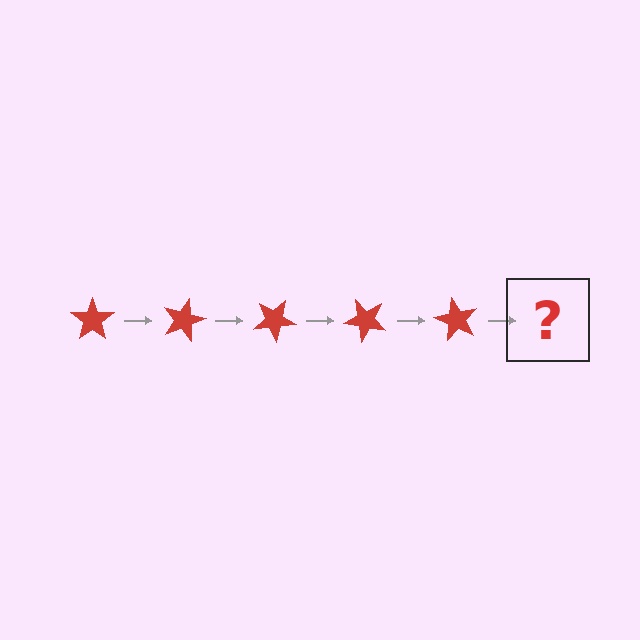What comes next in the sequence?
The next element should be a red star rotated 75 degrees.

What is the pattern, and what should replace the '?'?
The pattern is that the star rotates 15 degrees each step. The '?' should be a red star rotated 75 degrees.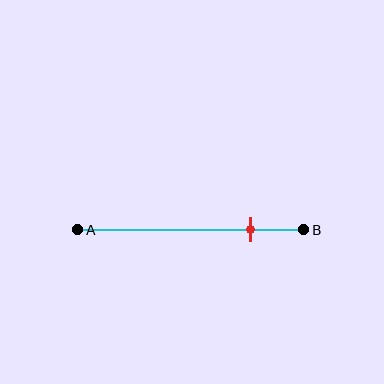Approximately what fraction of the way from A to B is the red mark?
The red mark is approximately 75% of the way from A to B.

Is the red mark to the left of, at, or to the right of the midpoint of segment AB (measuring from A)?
The red mark is to the right of the midpoint of segment AB.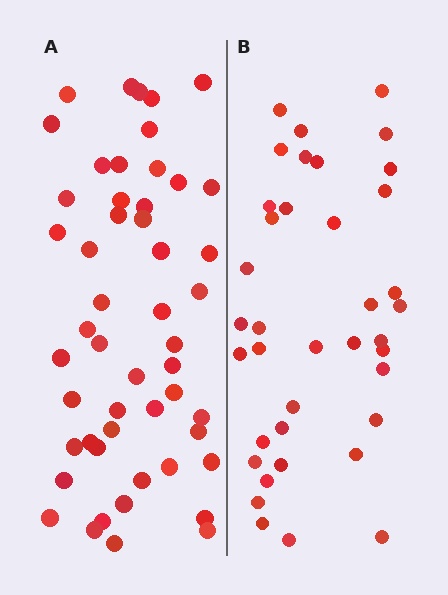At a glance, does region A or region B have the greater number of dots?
Region A (the left region) has more dots.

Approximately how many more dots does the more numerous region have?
Region A has approximately 15 more dots than region B.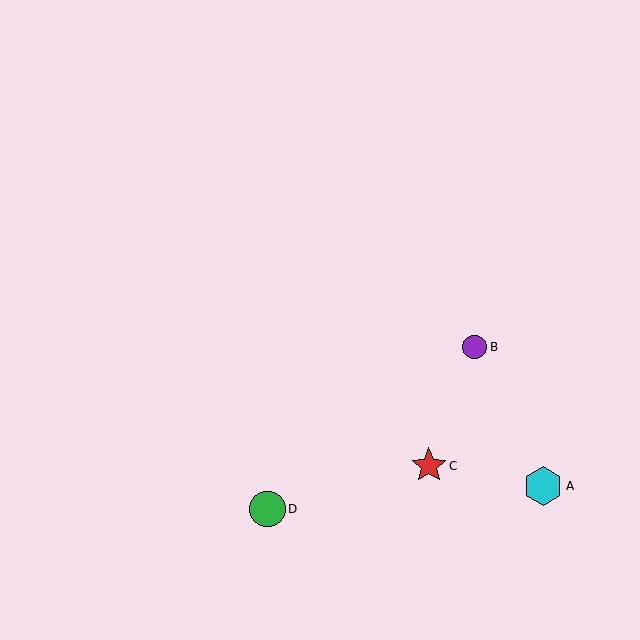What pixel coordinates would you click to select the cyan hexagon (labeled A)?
Click at (543, 486) to select the cyan hexagon A.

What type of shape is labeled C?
Shape C is a red star.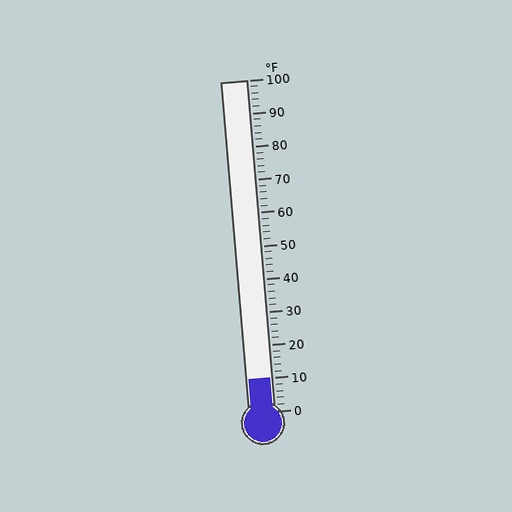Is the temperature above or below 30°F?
The temperature is below 30°F.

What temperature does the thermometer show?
The thermometer shows approximately 10°F.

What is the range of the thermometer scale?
The thermometer scale ranges from 0°F to 100°F.